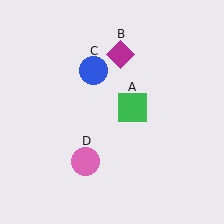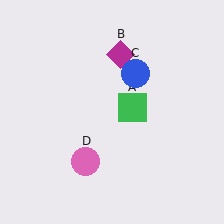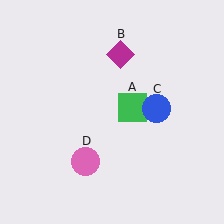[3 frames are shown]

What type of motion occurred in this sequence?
The blue circle (object C) rotated clockwise around the center of the scene.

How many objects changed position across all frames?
1 object changed position: blue circle (object C).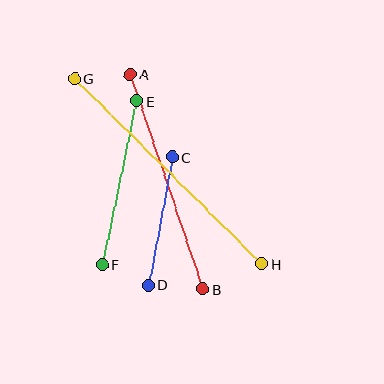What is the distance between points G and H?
The distance is approximately 263 pixels.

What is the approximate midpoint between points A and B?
The midpoint is at approximately (166, 182) pixels.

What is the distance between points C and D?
The distance is approximately 130 pixels.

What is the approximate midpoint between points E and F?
The midpoint is at approximately (119, 183) pixels.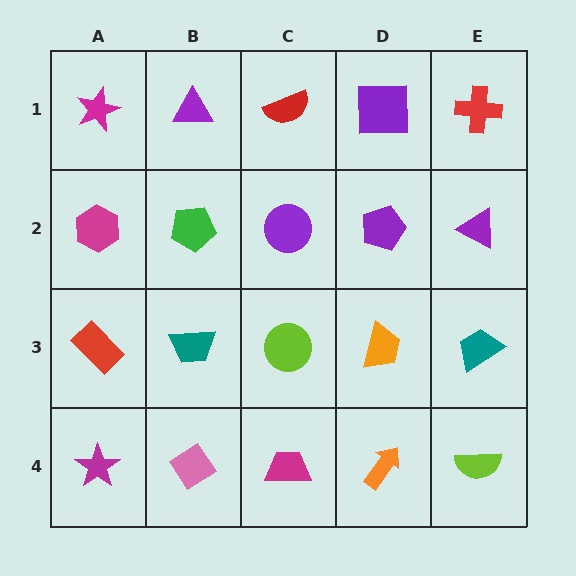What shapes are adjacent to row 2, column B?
A purple triangle (row 1, column B), a teal trapezoid (row 3, column B), a magenta hexagon (row 2, column A), a purple circle (row 2, column C).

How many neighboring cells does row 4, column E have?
2.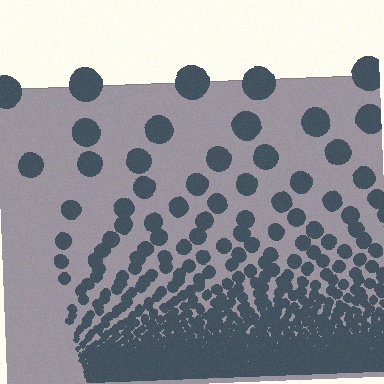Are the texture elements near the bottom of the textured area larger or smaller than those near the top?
Smaller. The gradient is inverted — elements near the bottom are smaller and denser.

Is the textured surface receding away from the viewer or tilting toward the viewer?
The surface appears to tilt toward the viewer. Texture elements get larger and sparser toward the top.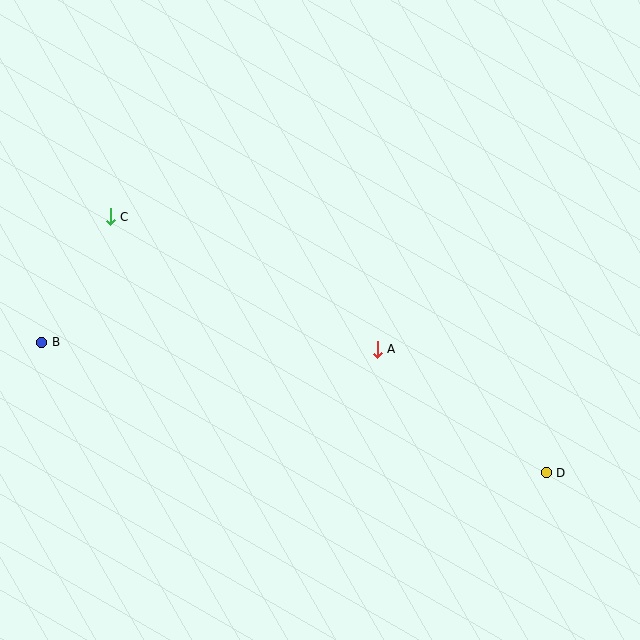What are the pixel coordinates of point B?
Point B is at (42, 342).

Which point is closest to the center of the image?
Point A at (377, 349) is closest to the center.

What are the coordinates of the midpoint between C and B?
The midpoint between C and B is at (76, 279).